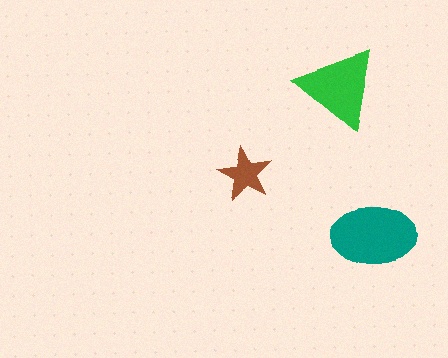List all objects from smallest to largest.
The brown star, the green triangle, the teal ellipse.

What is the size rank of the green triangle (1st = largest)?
2nd.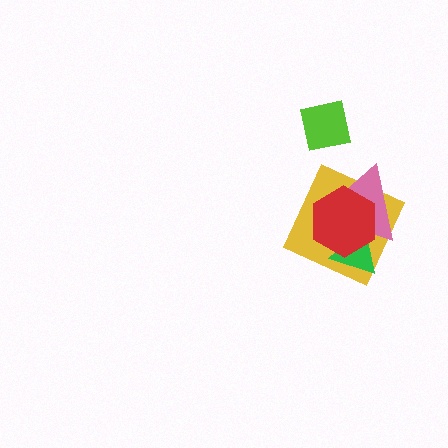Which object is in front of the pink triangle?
The red hexagon is in front of the pink triangle.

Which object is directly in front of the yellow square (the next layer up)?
The green triangle is directly in front of the yellow square.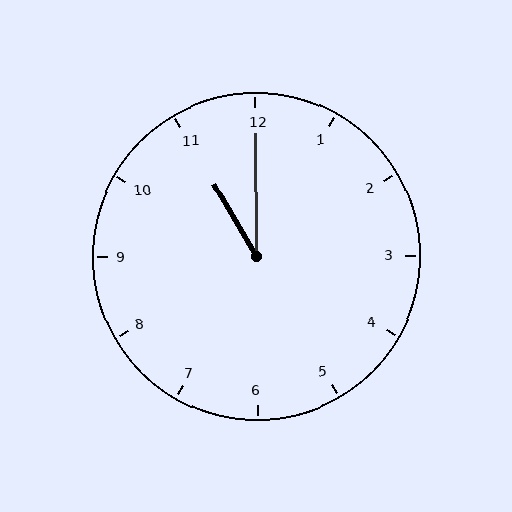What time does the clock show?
11:00.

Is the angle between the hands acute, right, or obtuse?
It is acute.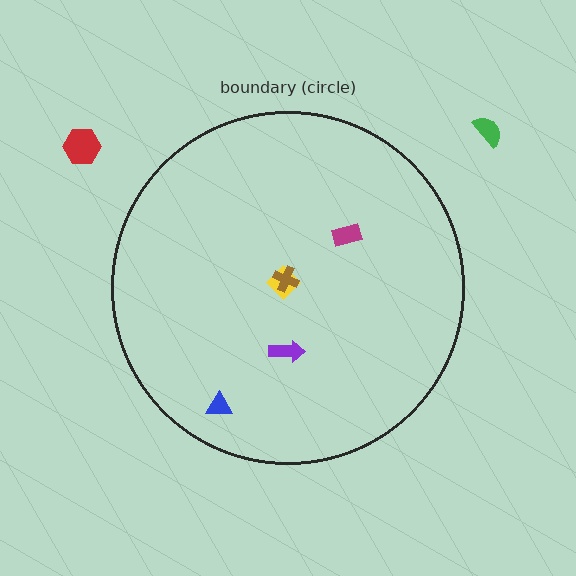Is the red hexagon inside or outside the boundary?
Outside.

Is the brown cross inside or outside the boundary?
Inside.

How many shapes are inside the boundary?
5 inside, 2 outside.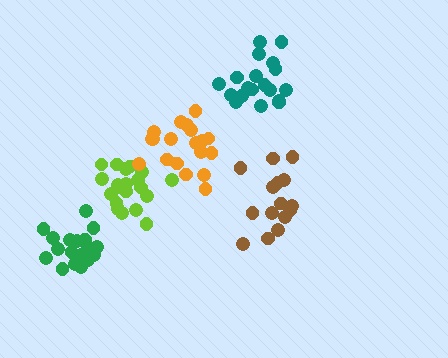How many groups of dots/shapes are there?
There are 5 groups.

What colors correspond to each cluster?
The clusters are colored: brown, lime, teal, green, orange.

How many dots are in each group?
Group 1: 15 dots, Group 2: 20 dots, Group 3: 20 dots, Group 4: 18 dots, Group 5: 19 dots (92 total).